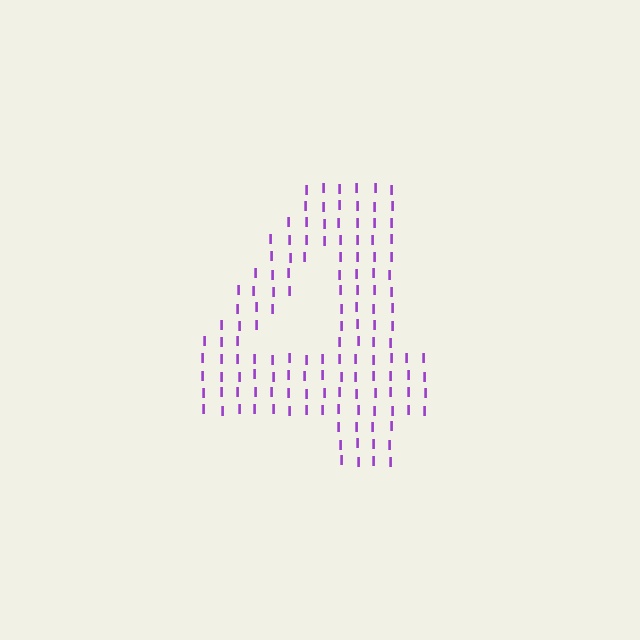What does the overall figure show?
The overall figure shows the digit 4.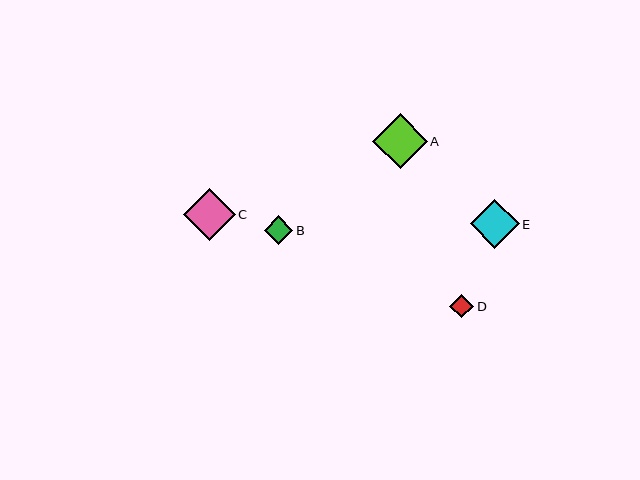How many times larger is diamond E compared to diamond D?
Diamond E is approximately 2.1 times the size of diamond D.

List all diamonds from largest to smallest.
From largest to smallest: A, C, E, B, D.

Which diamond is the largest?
Diamond A is the largest with a size of approximately 55 pixels.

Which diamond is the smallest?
Diamond D is the smallest with a size of approximately 24 pixels.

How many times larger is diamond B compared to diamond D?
Diamond B is approximately 1.2 times the size of diamond D.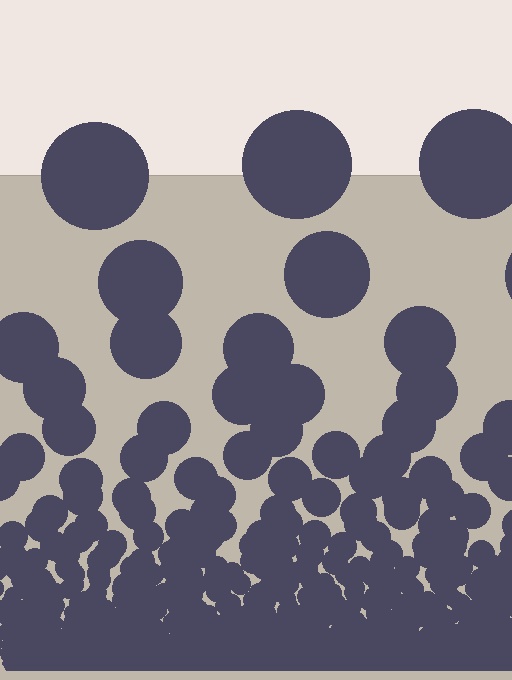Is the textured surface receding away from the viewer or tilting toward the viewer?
The surface appears to tilt toward the viewer. Texture elements get larger and sparser toward the top.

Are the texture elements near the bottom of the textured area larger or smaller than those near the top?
Smaller. The gradient is inverted — elements near the bottom are smaller and denser.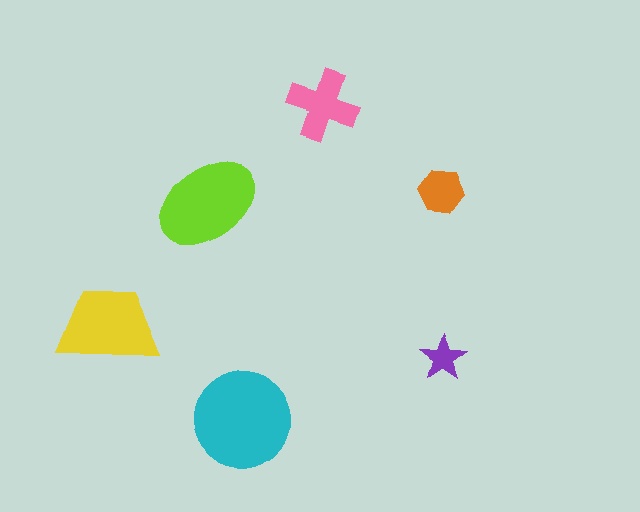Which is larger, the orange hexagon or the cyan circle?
The cyan circle.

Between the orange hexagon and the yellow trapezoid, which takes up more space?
The yellow trapezoid.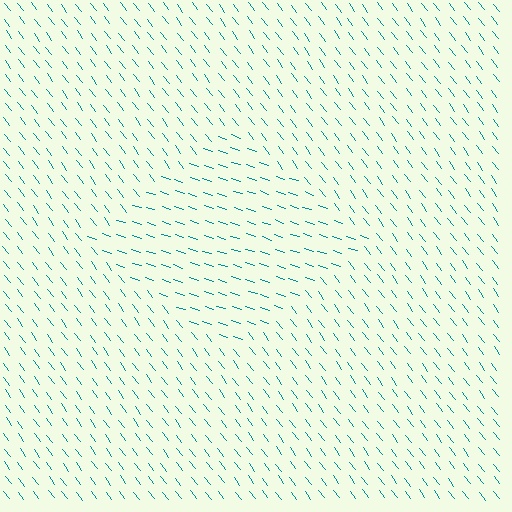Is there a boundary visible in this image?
Yes, there is a texture boundary formed by a change in line orientation.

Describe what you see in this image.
The image is filled with small teal line segments. A diamond region in the image has lines oriented differently from the surrounding lines, creating a visible texture boundary.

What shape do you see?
I see a diamond.